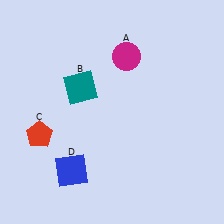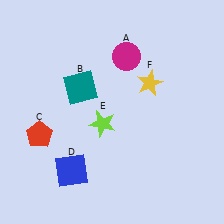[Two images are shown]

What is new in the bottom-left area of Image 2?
A lime star (E) was added in the bottom-left area of Image 2.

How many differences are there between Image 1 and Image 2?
There are 2 differences between the two images.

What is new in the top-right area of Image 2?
A yellow star (F) was added in the top-right area of Image 2.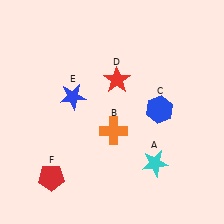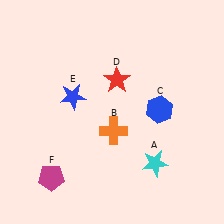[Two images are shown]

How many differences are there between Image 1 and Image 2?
There is 1 difference between the two images.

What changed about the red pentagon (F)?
In Image 1, F is red. In Image 2, it changed to magenta.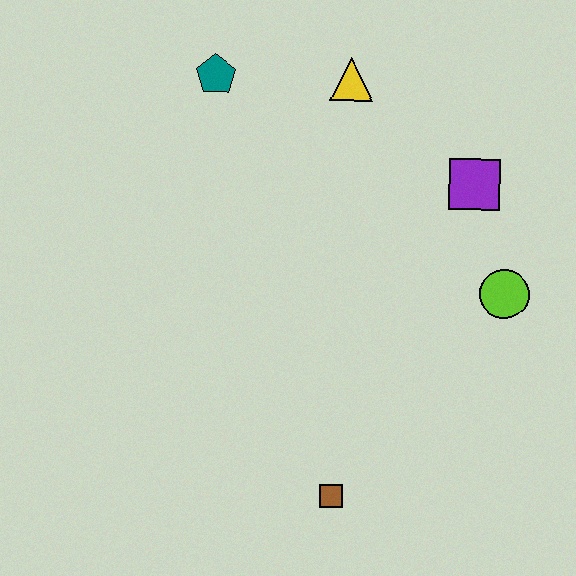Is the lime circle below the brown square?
No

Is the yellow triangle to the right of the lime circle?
No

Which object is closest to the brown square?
The lime circle is closest to the brown square.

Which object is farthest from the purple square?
The brown square is farthest from the purple square.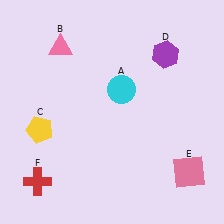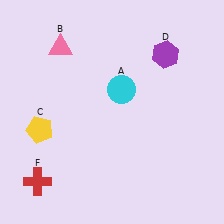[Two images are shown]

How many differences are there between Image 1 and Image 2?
There is 1 difference between the two images.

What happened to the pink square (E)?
The pink square (E) was removed in Image 2. It was in the bottom-right area of Image 1.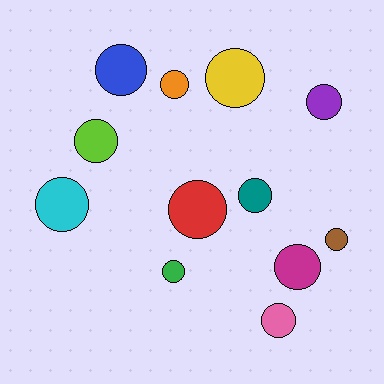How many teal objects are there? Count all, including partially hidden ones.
There is 1 teal object.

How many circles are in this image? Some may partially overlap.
There are 12 circles.